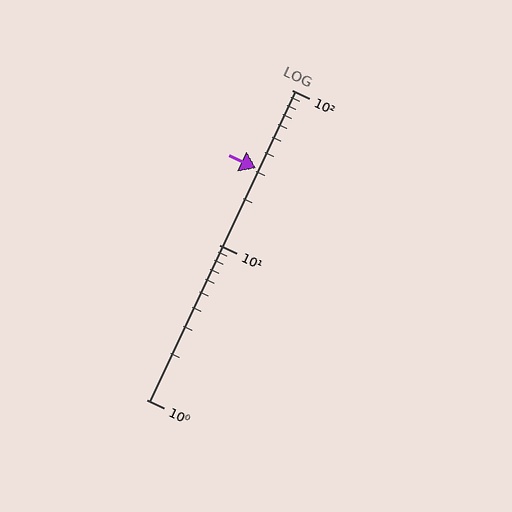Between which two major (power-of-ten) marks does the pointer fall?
The pointer is between 10 and 100.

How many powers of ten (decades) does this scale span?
The scale spans 2 decades, from 1 to 100.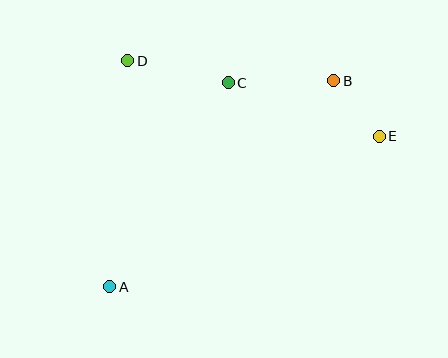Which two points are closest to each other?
Points B and E are closest to each other.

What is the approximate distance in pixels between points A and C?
The distance between A and C is approximately 236 pixels.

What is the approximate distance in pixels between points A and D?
The distance between A and D is approximately 227 pixels.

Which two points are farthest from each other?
Points A and E are farthest from each other.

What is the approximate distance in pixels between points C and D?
The distance between C and D is approximately 103 pixels.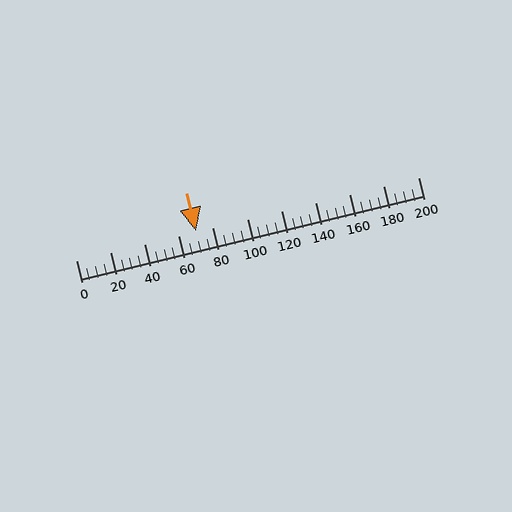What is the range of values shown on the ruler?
The ruler shows values from 0 to 200.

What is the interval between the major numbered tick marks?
The major tick marks are spaced 20 units apart.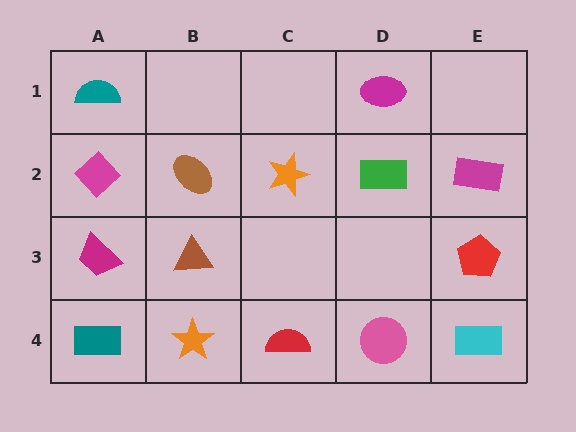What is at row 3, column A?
A magenta trapezoid.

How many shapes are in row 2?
5 shapes.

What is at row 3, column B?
A brown triangle.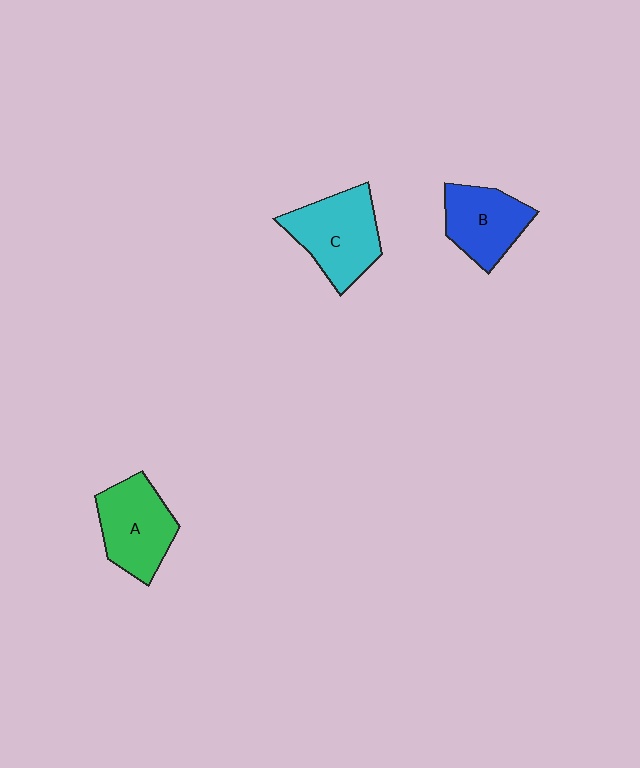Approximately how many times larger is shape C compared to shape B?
Approximately 1.2 times.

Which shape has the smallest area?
Shape B (blue).